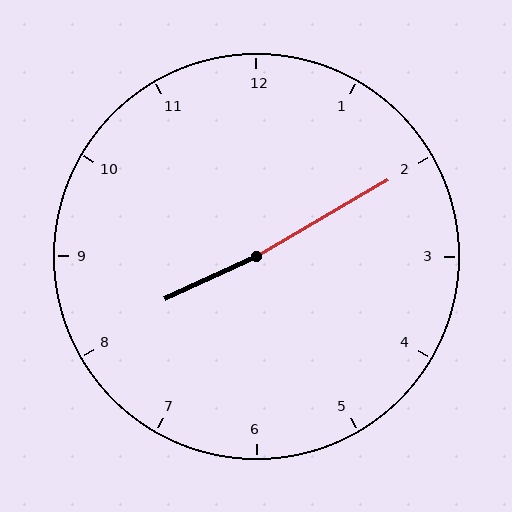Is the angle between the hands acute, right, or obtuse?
It is obtuse.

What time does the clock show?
8:10.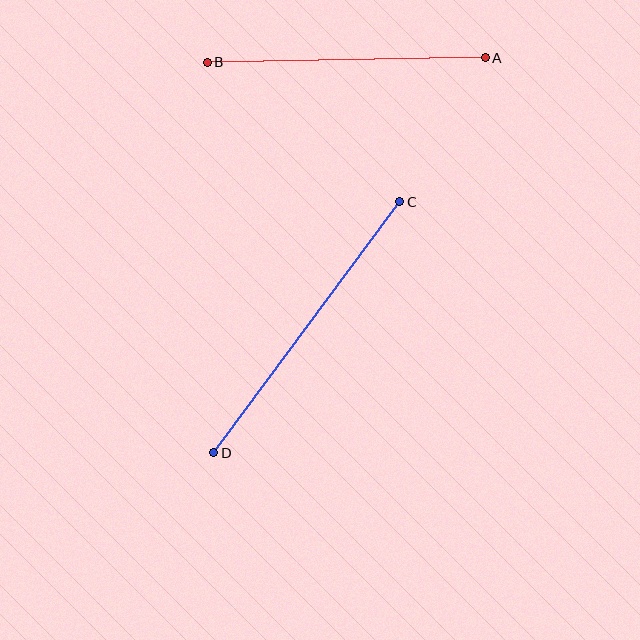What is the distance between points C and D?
The distance is approximately 312 pixels.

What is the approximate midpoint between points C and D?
The midpoint is at approximately (307, 327) pixels.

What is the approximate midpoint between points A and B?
The midpoint is at approximately (346, 60) pixels.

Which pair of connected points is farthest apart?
Points C and D are farthest apart.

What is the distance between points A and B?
The distance is approximately 278 pixels.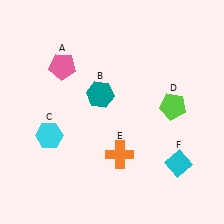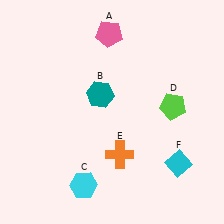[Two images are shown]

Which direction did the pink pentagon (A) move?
The pink pentagon (A) moved right.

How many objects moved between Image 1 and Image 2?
2 objects moved between the two images.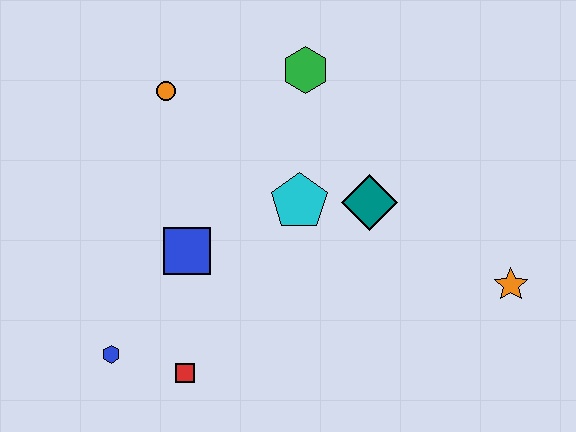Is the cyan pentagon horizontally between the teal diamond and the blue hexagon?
Yes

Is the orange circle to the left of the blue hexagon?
No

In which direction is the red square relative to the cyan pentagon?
The red square is below the cyan pentagon.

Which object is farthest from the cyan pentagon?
The blue hexagon is farthest from the cyan pentagon.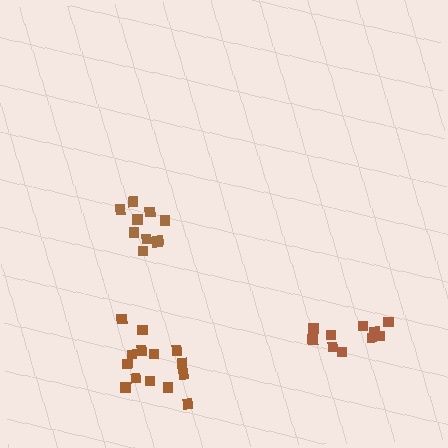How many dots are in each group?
Group 1: 14 dots, Group 2: 10 dots, Group 3: 10 dots (34 total).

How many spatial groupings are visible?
There are 3 spatial groupings.